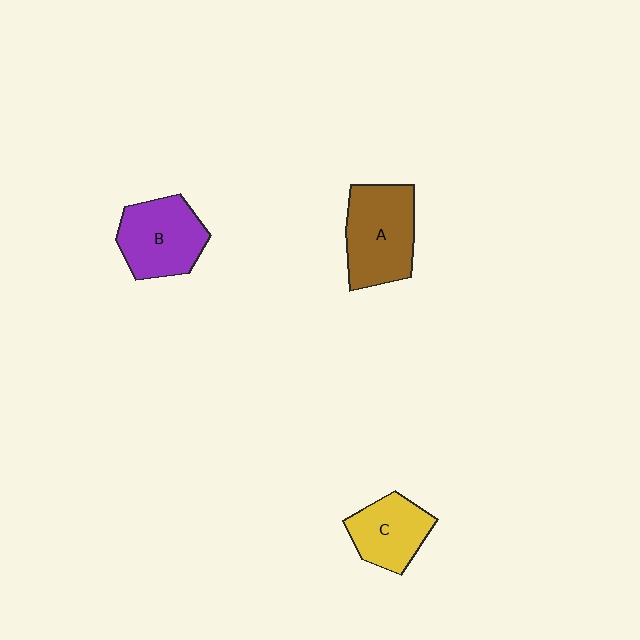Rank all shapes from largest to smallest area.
From largest to smallest: A (brown), B (purple), C (yellow).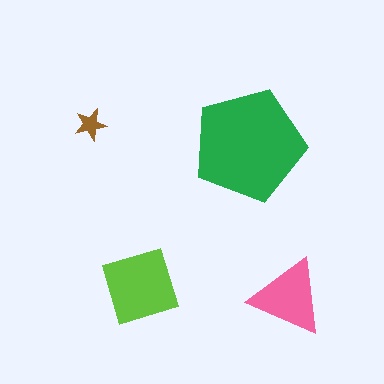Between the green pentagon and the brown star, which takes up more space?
The green pentagon.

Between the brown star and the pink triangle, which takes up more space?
The pink triangle.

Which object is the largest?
The green pentagon.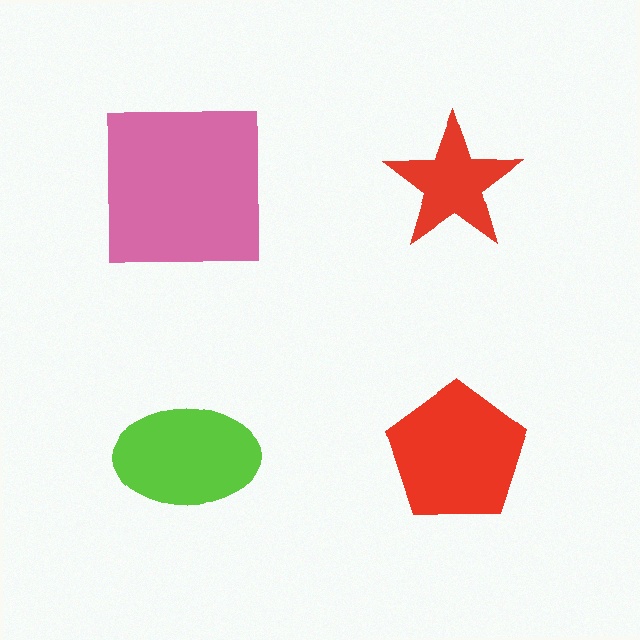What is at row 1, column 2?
A red star.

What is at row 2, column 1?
A lime ellipse.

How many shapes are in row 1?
2 shapes.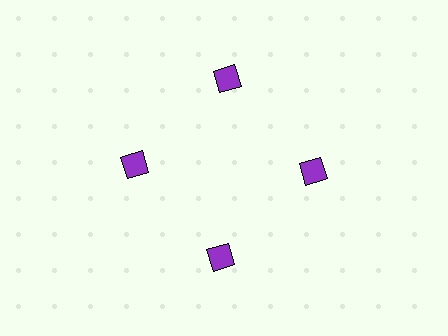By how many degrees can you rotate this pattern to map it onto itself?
The pattern maps onto itself every 90 degrees of rotation.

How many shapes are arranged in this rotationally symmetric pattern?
There are 4 shapes, arranged in 4 groups of 1.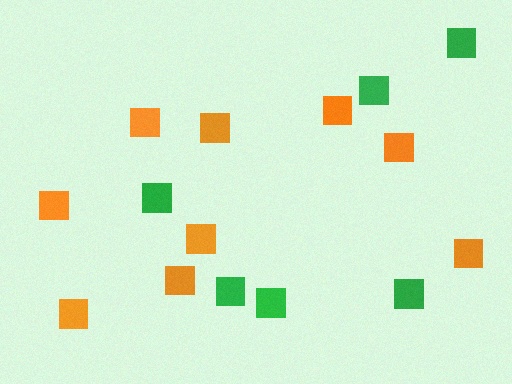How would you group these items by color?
There are 2 groups: one group of orange squares (9) and one group of green squares (6).